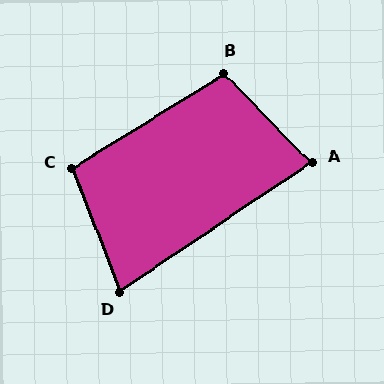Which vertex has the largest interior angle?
B, at approximately 103 degrees.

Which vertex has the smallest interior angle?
D, at approximately 77 degrees.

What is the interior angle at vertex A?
Approximately 80 degrees (acute).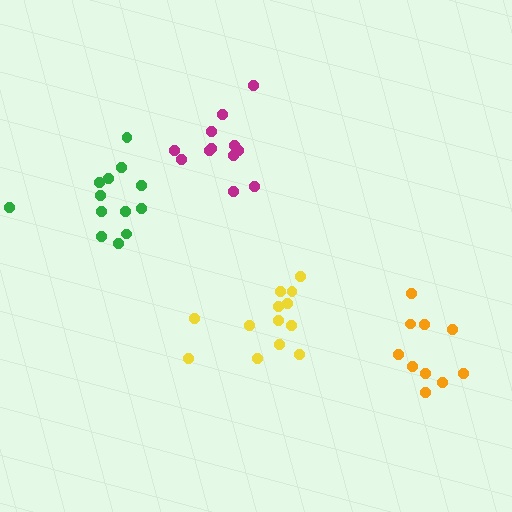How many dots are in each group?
Group 1: 13 dots, Group 2: 13 dots, Group 3: 10 dots, Group 4: 12 dots (48 total).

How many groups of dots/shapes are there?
There are 4 groups.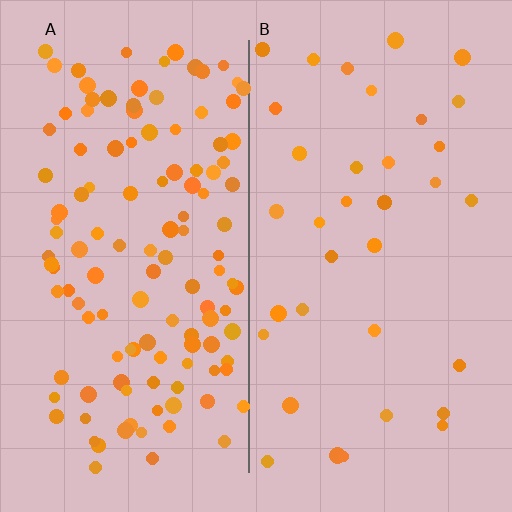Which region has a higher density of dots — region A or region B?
A (the left).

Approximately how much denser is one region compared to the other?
Approximately 3.6× — region A over region B.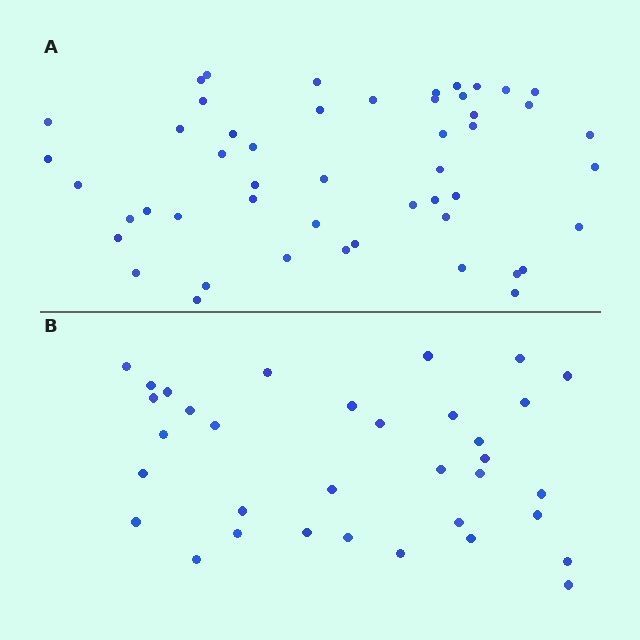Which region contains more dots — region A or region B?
Region A (the top region) has more dots.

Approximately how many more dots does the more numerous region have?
Region A has approximately 15 more dots than region B.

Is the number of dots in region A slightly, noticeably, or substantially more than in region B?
Region A has substantially more. The ratio is roughly 1.5 to 1.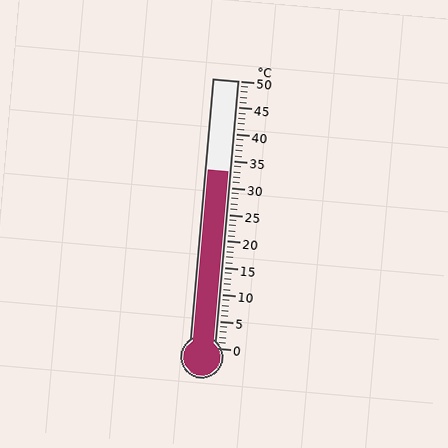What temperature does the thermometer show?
The thermometer shows approximately 33°C.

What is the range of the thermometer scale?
The thermometer scale ranges from 0°C to 50°C.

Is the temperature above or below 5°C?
The temperature is above 5°C.